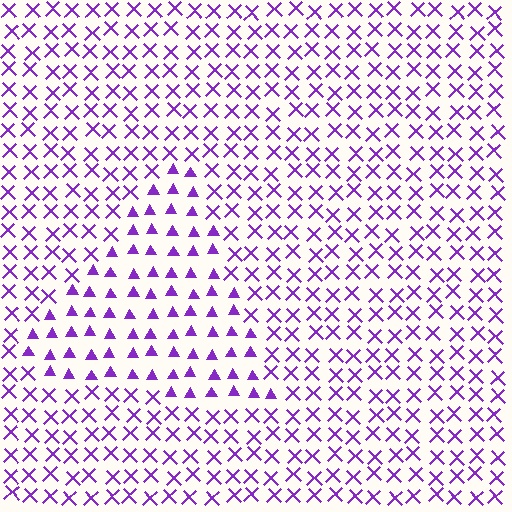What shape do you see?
I see a triangle.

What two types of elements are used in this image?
The image uses triangles inside the triangle region and X marks outside it.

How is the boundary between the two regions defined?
The boundary is defined by a change in element shape: triangles inside vs. X marks outside. All elements share the same color and spacing.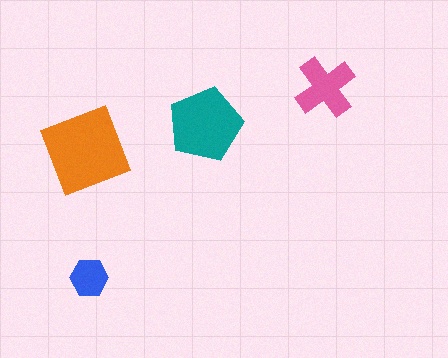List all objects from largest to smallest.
The orange square, the teal pentagon, the pink cross, the blue hexagon.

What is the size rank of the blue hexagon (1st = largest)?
4th.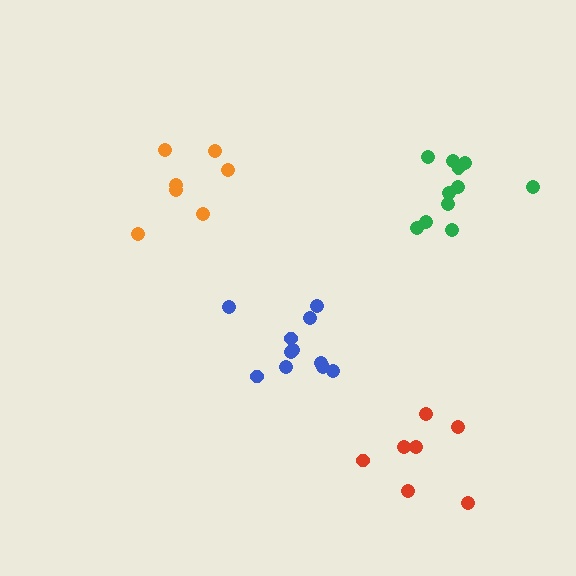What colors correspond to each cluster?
The clusters are colored: blue, orange, red, green.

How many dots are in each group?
Group 1: 11 dots, Group 2: 7 dots, Group 3: 7 dots, Group 4: 11 dots (36 total).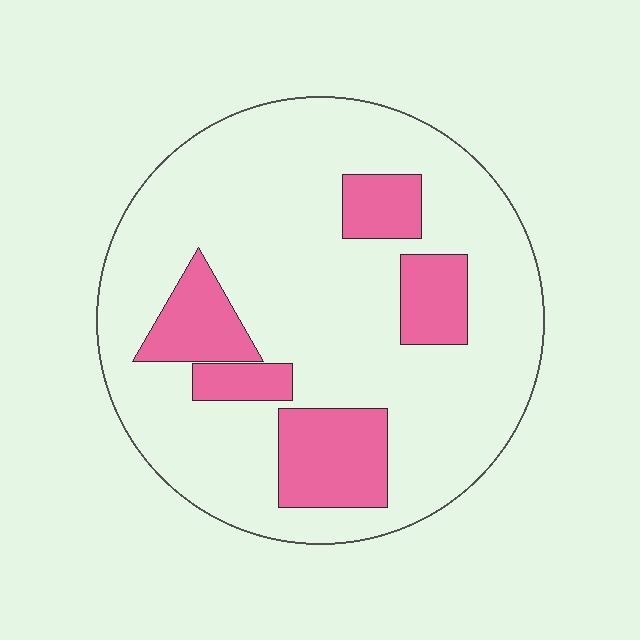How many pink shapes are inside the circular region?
5.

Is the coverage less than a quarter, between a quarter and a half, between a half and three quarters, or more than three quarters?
Less than a quarter.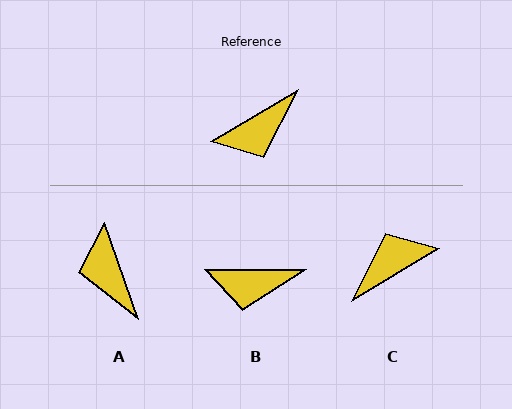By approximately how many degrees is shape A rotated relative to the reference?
Approximately 101 degrees clockwise.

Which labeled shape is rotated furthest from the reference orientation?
C, about 180 degrees away.